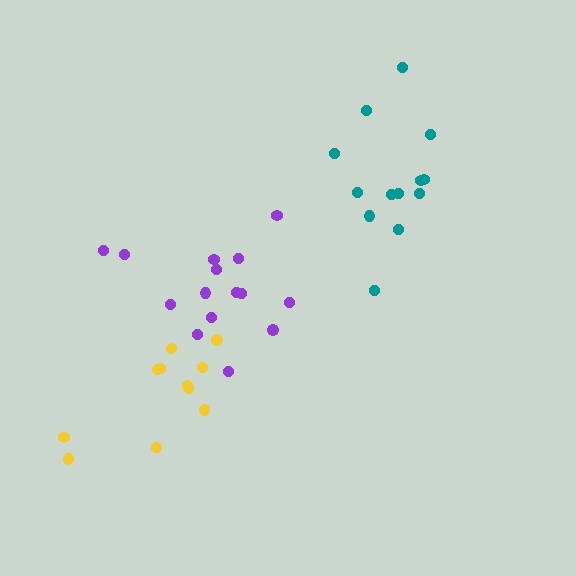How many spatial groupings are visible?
There are 3 spatial groupings.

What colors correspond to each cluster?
The clusters are colored: yellow, purple, teal.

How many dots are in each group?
Group 1: 11 dots, Group 2: 15 dots, Group 3: 13 dots (39 total).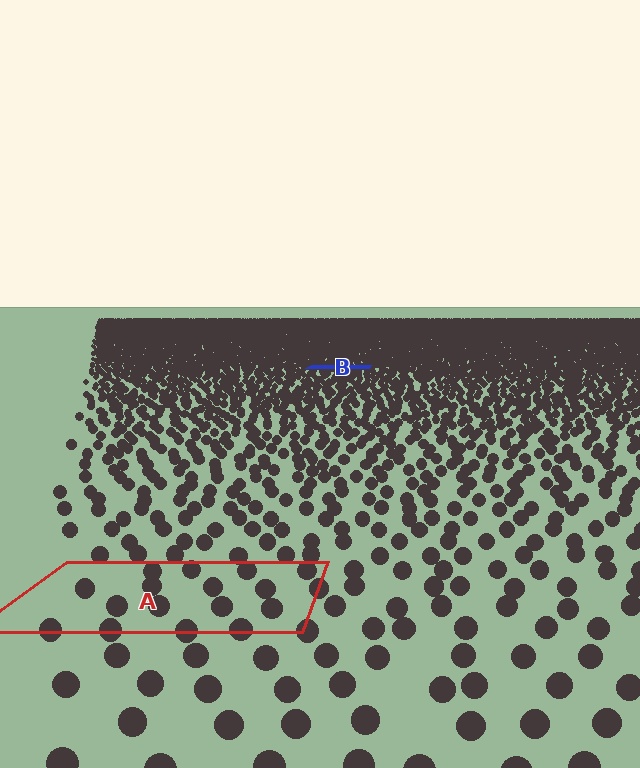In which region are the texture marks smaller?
The texture marks are smaller in region B, because it is farther away.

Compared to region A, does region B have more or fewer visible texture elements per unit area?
Region B has more texture elements per unit area — they are packed more densely because it is farther away.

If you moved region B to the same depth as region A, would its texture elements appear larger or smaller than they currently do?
They would appear larger. At a closer depth, the same texture elements are projected at a bigger on-screen size.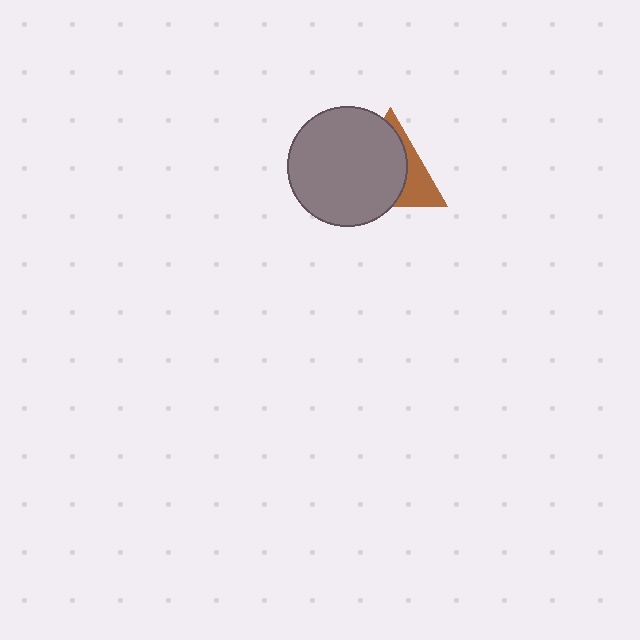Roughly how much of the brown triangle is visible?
A small part of it is visible (roughly 33%).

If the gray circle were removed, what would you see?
You would see the complete brown triangle.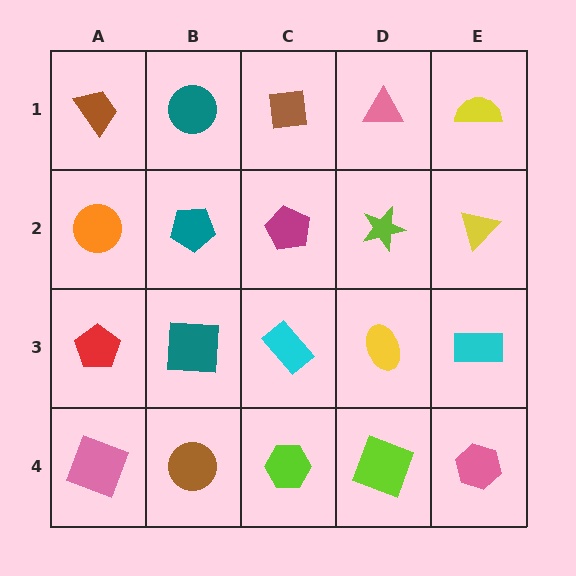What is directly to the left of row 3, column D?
A cyan rectangle.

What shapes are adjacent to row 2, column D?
A pink triangle (row 1, column D), a yellow ellipse (row 3, column D), a magenta pentagon (row 2, column C), a yellow triangle (row 2, column E).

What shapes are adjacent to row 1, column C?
A magenta pentagon (row 2, column C), a teal circle (row 1, column B), a pink triangle (row 1, column D).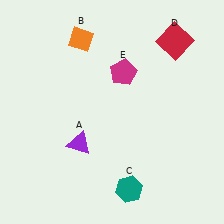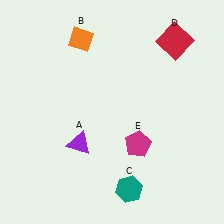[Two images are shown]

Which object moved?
The magenta pentagon (E) moved down.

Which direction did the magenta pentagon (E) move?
The magenta pentagon (E) moved down.